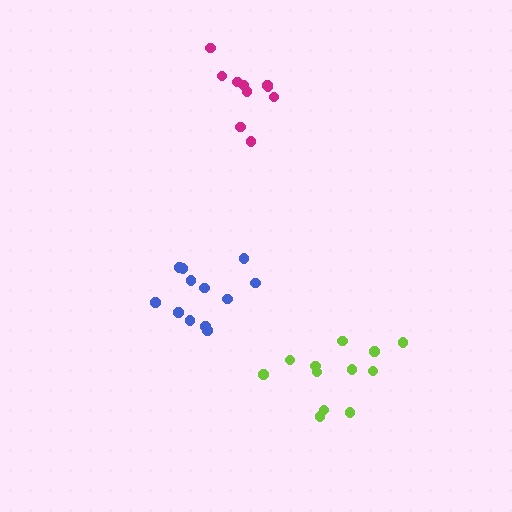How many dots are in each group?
Group 1: 12 dots, Group 2: 10 dots, Group 3: 12 dots (34 total).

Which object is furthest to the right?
The lime cluster is rightmost.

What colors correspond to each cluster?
The clusters are colored: blue, magenta, lime.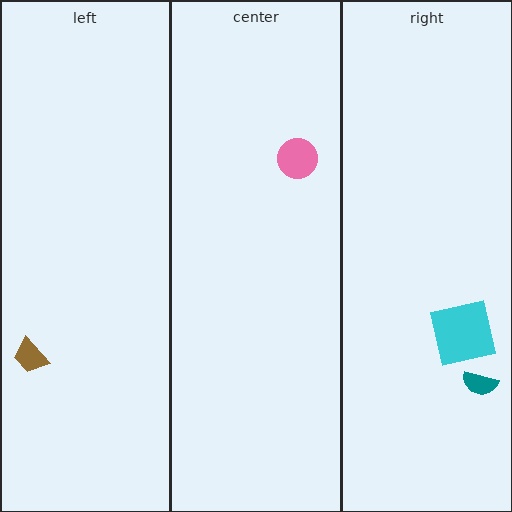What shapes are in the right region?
The cyan square, the teal semicircle.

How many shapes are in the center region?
1.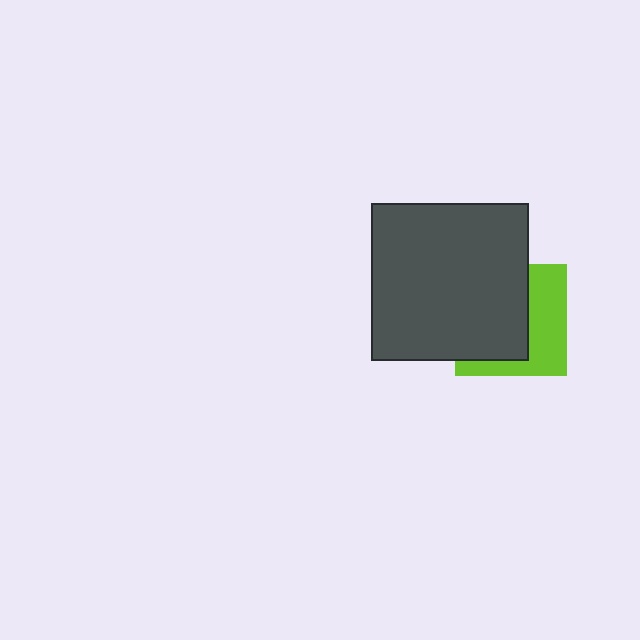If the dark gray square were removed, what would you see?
You would see the complete lime square.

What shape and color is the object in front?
The object in front is a dark gray square.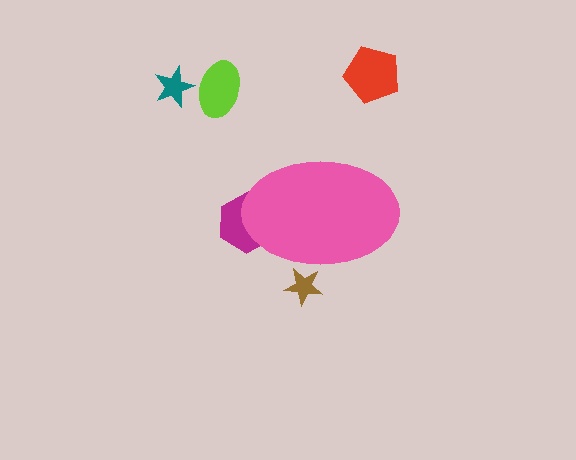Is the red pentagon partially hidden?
No, the red pentagon is fully visible.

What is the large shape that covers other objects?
A pink ellipse.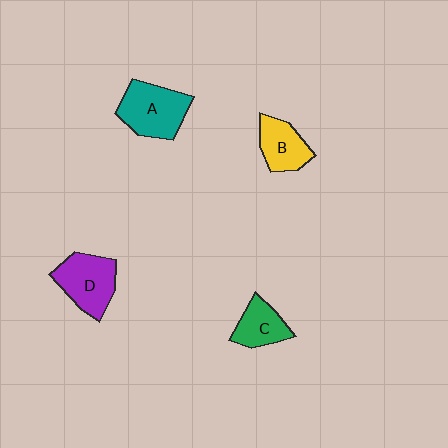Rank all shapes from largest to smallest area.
From largest to smallest: A (teal), D (purple), B (yellow), C (green).